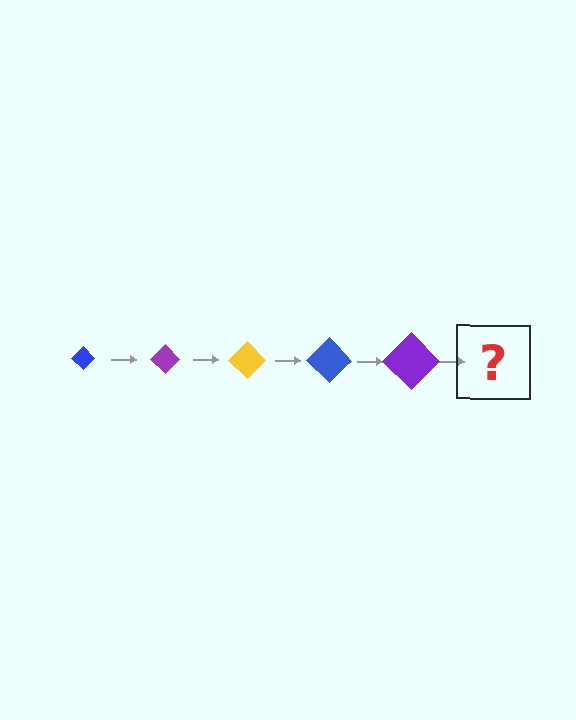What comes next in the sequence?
The next element should be a yellow diamond, larger than the previous one.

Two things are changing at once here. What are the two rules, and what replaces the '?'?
The two rules are that the diamond grows larger each step and the color cycles through blue, purple, and yellow. The '?' should be a yellow diamond, larger than the previous one.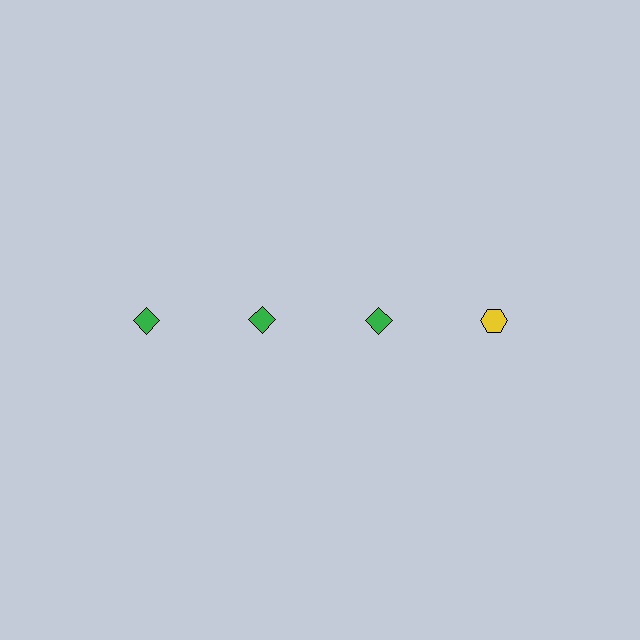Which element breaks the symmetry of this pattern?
The yellow hexagon in the top row, second from right column breaks the symmetry. All other shapes are green diamonds.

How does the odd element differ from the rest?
It differs in both color (yellow instead of green) and shape (hexagon instead of diamond).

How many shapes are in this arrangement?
There are 4 shapes arranged in a grid pattern.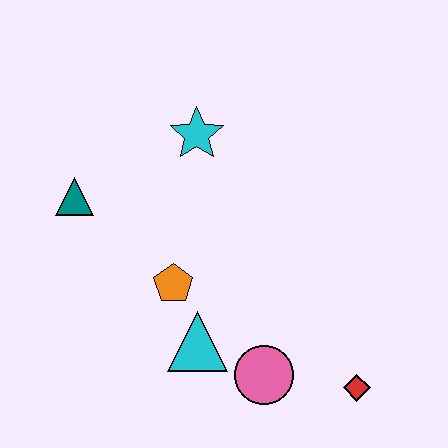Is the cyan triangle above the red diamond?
Yes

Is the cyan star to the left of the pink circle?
Yes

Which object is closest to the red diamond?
The pink circle is closest to the red diamond.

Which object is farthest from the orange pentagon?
The red diamond is farthest from the orange pentagon.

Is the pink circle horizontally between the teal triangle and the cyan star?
No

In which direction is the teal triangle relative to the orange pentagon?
The teal triangle is to the left of the orange pentagon.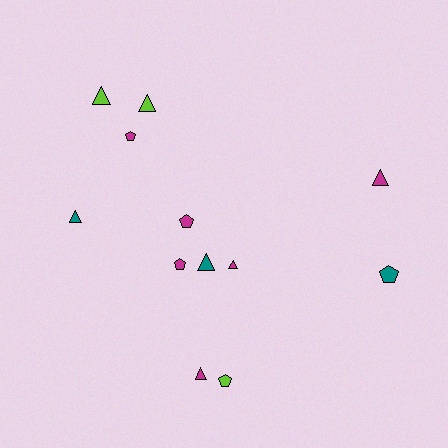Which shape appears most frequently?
Triangle, with 7 objects.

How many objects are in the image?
There are 12 objects.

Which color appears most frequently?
Magenta, with 6 objects.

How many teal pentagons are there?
There is 1 teal pentagon.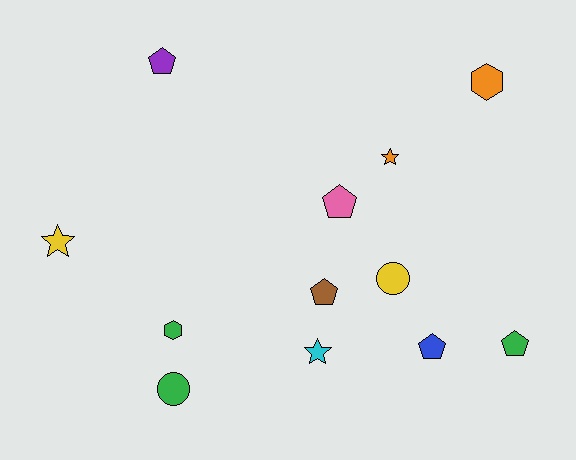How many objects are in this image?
There are 12 objects.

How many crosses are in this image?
There are no crosses.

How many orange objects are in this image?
There are 2 orange objects.